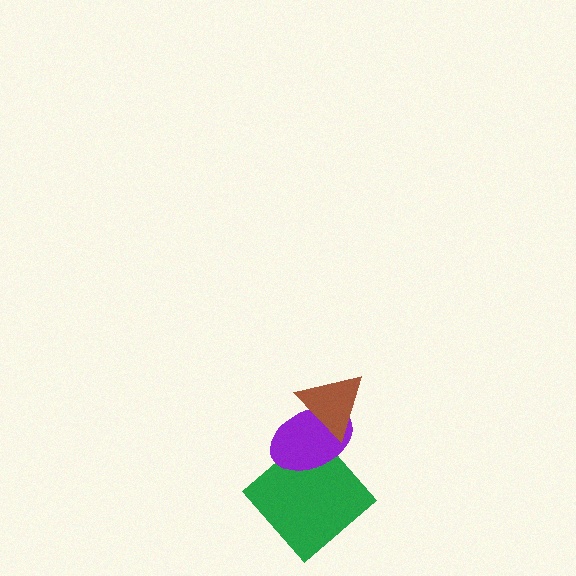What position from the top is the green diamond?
The green diamond is 3rd from the top.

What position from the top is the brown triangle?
The brown triangle is 1st from the top.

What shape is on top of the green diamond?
The purple ellipse is on top of the green diamond.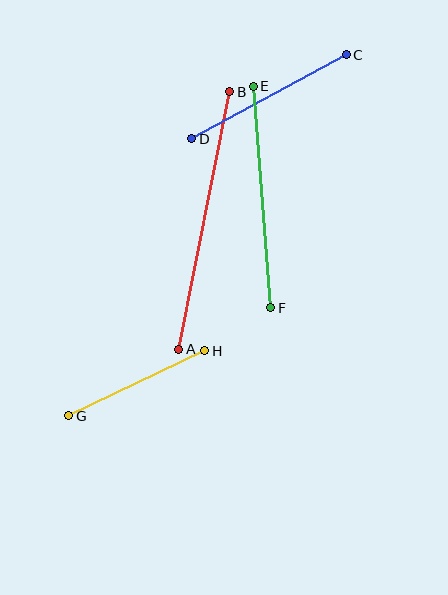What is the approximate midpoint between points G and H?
The midpoint is at approximately (137, 383) pixels.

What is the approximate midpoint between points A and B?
The midpoint is at approximately (204, 220) pixels.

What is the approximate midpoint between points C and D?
The midpoint is at approximately (269, 97) pixels.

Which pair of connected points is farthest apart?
Points A and B are farthest apart.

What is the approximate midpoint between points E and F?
The midpoint is at approximately (262, 197) pixels.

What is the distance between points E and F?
The distance is approximately 222 pixels.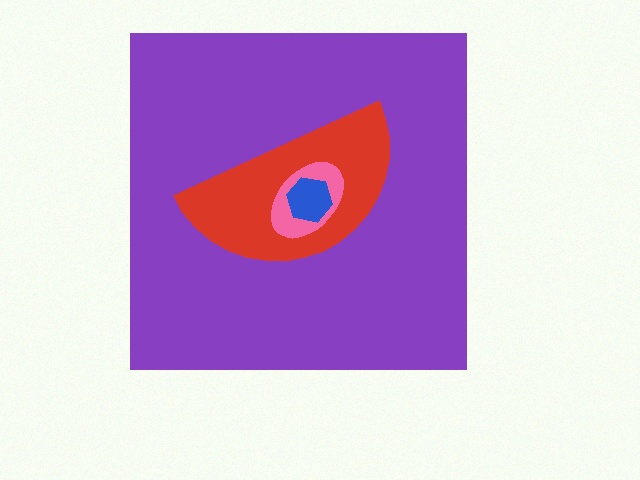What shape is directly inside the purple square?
The red semicircle.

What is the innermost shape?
The blue hexagon.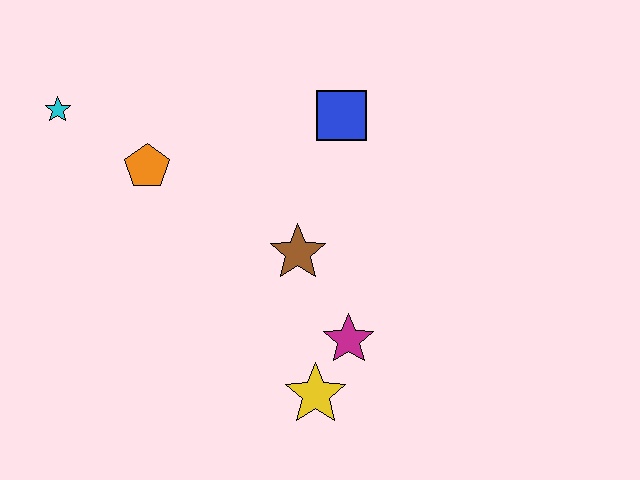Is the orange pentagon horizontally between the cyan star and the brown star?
Yes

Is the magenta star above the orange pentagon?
No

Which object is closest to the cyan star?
The orange pentagon is closest to the cyan star.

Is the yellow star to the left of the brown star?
No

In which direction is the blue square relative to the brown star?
The blue square is above the brown star.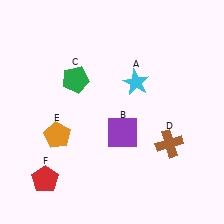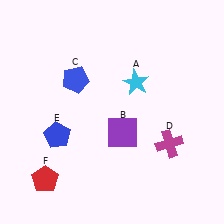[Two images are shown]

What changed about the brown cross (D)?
In Image 1, D is brown. In Image 2, it changed to magenta.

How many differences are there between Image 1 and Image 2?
There are 3 differences between the two images.